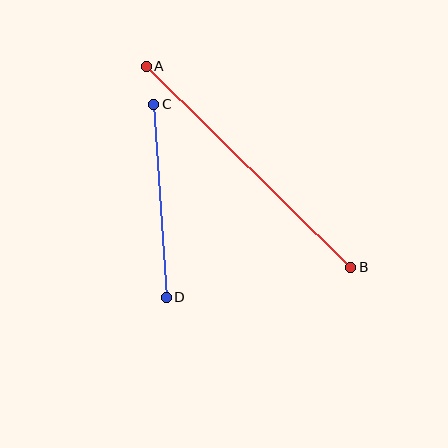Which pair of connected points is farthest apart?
Points A and B are farthest apart.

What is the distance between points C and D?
The distance is approximately 193 pixels.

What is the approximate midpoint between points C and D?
The midpoint is at approximately (160, 201) pixels.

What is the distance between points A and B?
The distance is approximately 287 pixels.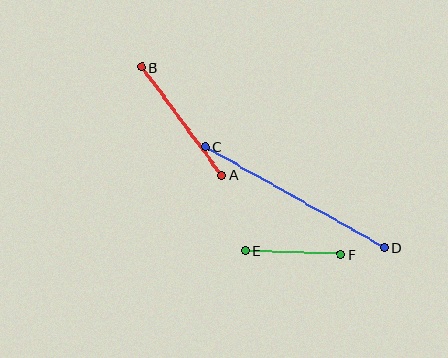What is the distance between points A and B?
The distance is approximately 135 pixels.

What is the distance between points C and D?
The distance is approximately 205 pixels.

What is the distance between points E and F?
The distance is approximately 95 pixels.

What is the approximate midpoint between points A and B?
The midpoint is at approximately (182, 121) pixels.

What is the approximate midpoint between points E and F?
The midpoint is at approximately (293, 252) pixels.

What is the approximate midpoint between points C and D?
The midpoint is at approximately (295, 197) pixels.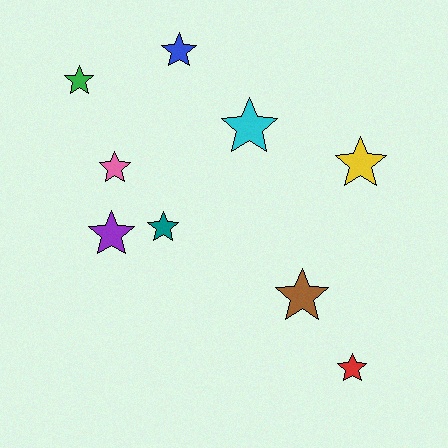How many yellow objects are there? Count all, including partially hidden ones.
There is 1 yellow object.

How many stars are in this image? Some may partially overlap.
There are 9 stars.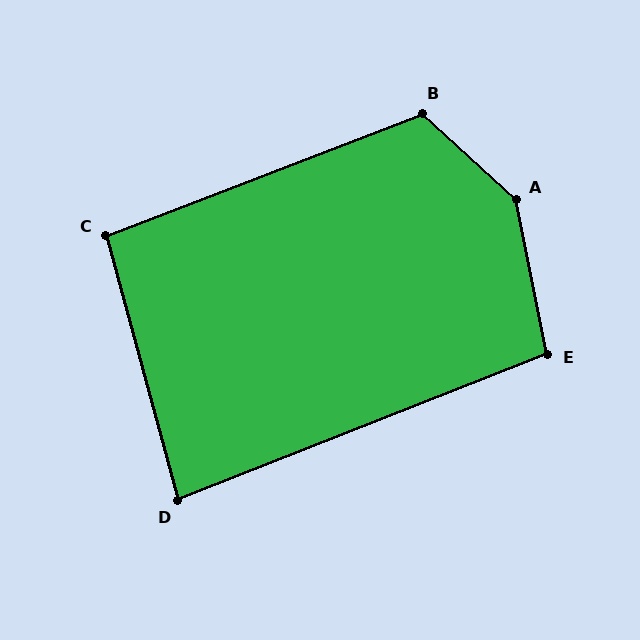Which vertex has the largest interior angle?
A, at approximately 144 degrees.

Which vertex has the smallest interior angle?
D, at approximately 83 degrees.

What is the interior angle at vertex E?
Approximately 100 degrees (obtuse).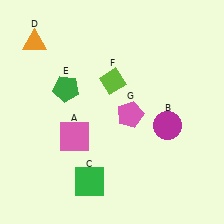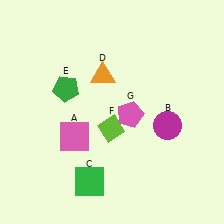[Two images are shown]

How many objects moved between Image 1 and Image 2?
2 objects moved between the two images.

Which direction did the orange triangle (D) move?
The orange triangle (D) moved right.